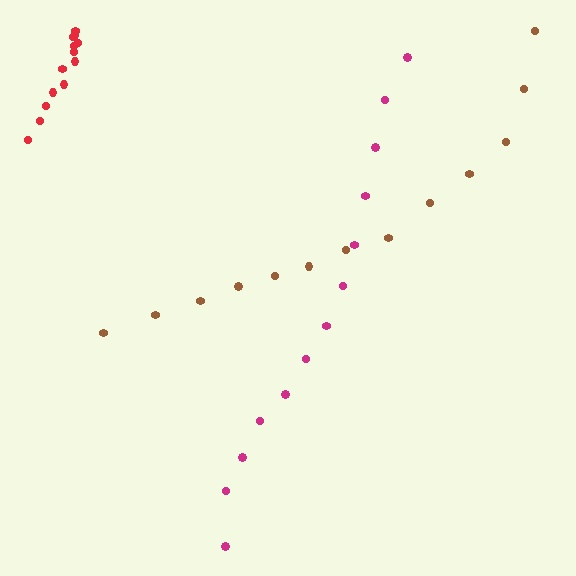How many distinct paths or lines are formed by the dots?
There are 3 distinct paths.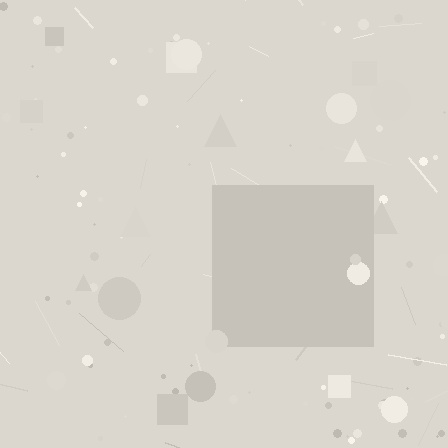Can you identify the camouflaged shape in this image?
The camouflaged shape is a square.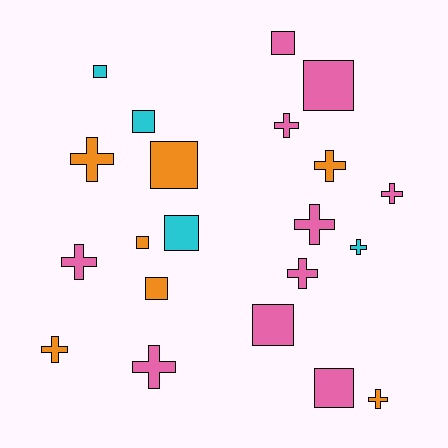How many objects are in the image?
There are 21 objects.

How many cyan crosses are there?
There is 1 cyan cross.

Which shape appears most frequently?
Cross, with 11 objects.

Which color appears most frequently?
Pink, with 10 objects.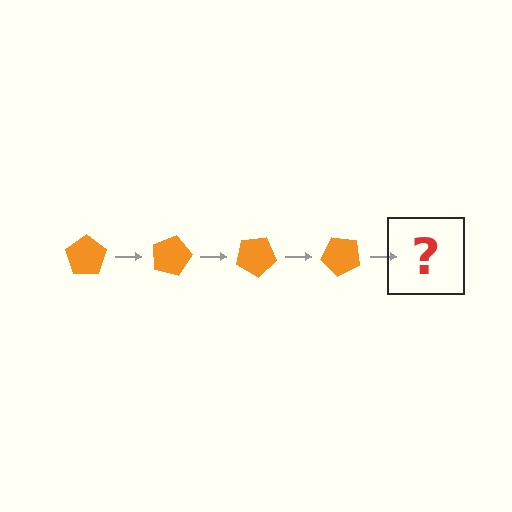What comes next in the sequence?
The next element should be an orange pentagon rotated 60 degrees.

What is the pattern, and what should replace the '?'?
The pattern is that the pentagon rotates 15 degrees each step. The '?' should be an orange pentagon rotated 60 degrees.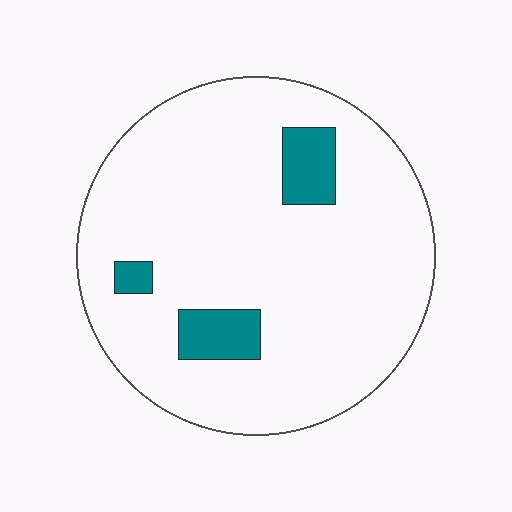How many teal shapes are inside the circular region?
3.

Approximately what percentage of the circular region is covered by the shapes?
Approximately 10%.